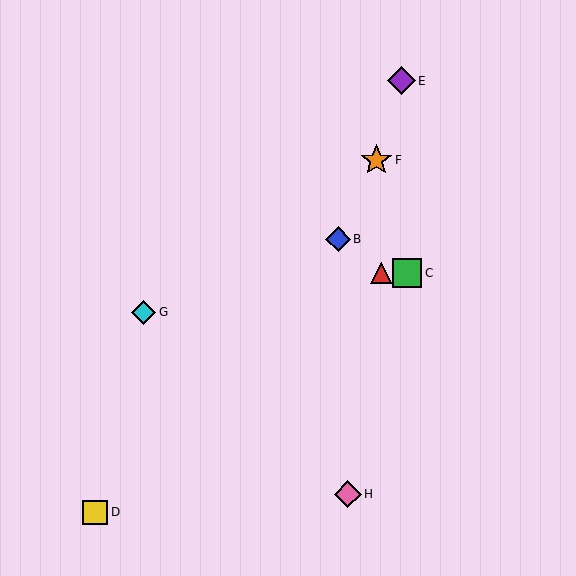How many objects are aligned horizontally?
2 objects (A, C) are aligned horizontally.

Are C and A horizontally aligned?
Yes, both are at y≈273.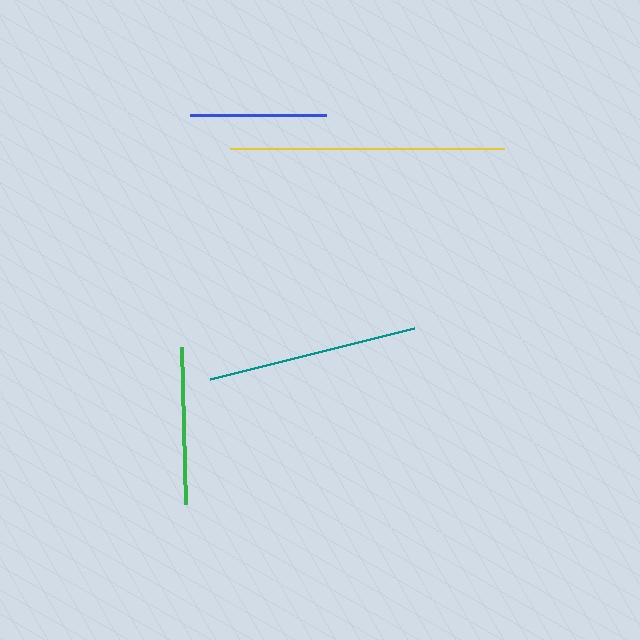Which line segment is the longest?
The yellow line is the longest at approximately 274 pixels.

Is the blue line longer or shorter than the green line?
The green line is longer than the blue line.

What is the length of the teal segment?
The teal segment is approximately 210 pixels long.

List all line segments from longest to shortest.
From longest to shortest: yellow, teal, green, blue.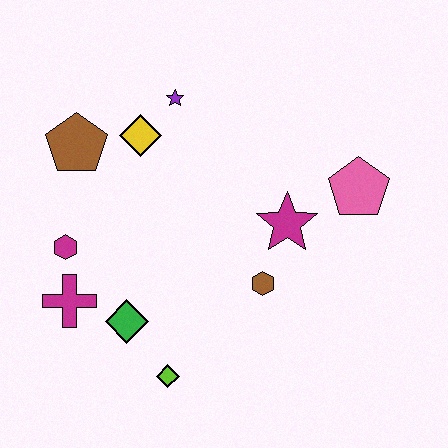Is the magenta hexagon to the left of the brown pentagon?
Yes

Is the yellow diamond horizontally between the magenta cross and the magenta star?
Yes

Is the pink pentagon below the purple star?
Yes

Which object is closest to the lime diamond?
The green diamond is closest to the lime diamond.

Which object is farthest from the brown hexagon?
The brown pentagon is farthest from the brown hexagon.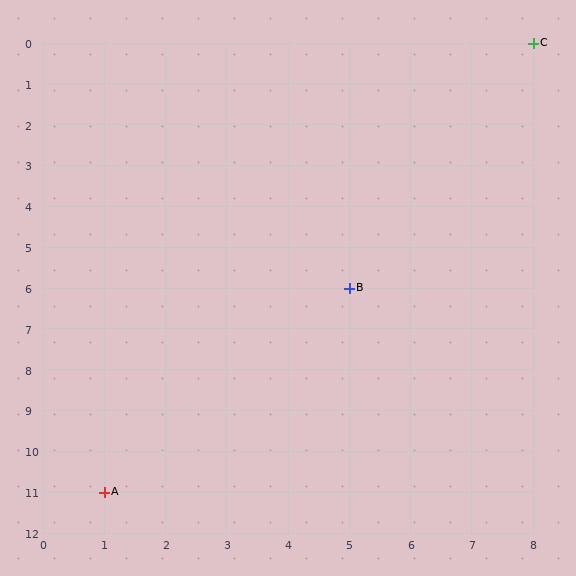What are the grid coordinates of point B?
Point B is at grid coordinates (5, 6).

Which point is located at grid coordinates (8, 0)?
Point C is at (8, 0).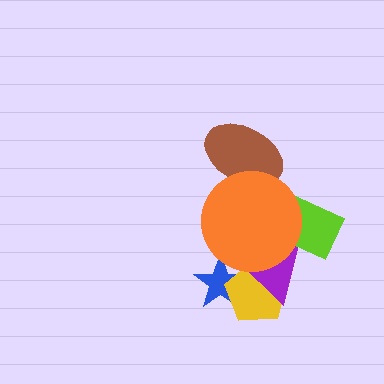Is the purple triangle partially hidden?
Yes, it is partially covered by another shape.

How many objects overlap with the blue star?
3 objects overlap with the blue star.